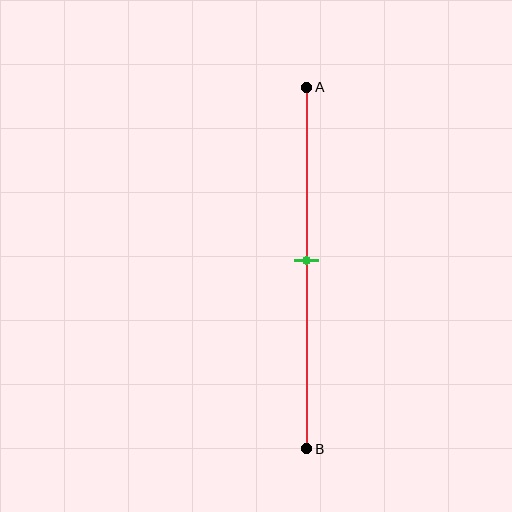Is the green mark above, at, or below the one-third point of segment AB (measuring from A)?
The green mark is below the one-third point of segment AB.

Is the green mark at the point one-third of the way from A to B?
No, the mark is at about 50% from A, not at the 33% one-third point.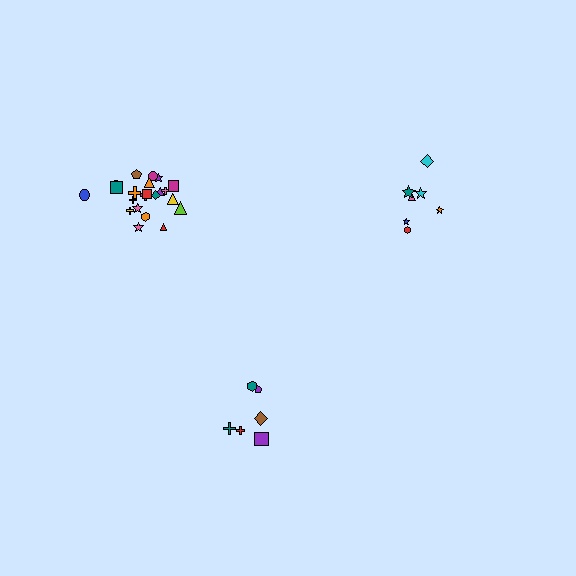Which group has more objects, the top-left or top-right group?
The top-left group.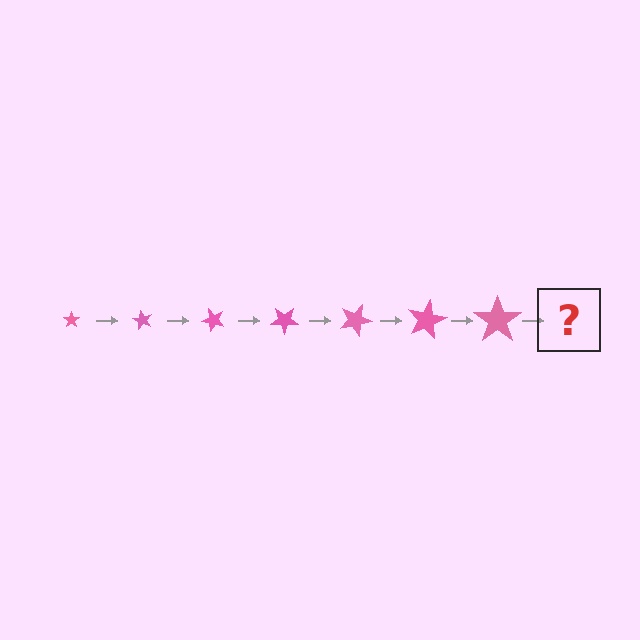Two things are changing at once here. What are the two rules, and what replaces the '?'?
The two rules are that the star grows larger each step and it rotates 60 degrees each step. The '?' should be a star, larger than the previous one and rotated 420 degrees from the start.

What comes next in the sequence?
The next element should be a star, larger than the previous one and rotated 420 degrees from the start.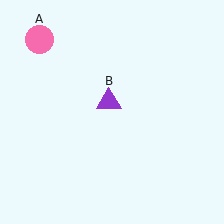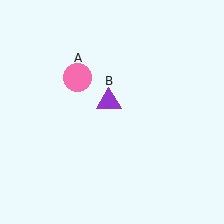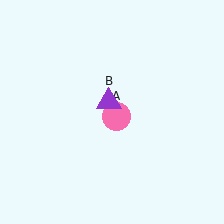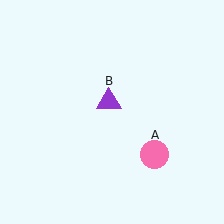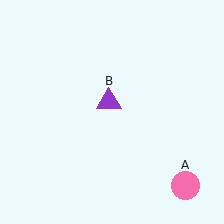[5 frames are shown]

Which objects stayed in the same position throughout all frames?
Purple triangle (object B) remained stationary.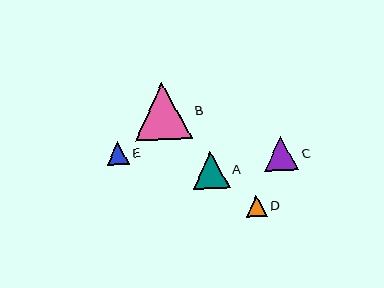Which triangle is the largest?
Triangle B is the largest with a size of approximately 57 pixels.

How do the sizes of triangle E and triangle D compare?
Triangle E and triangle D are approximately the same size.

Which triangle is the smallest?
Triangle D is the smallest with a size of approximately 21 pixels.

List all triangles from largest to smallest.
From largest to smallest: B, A, C, E, D.